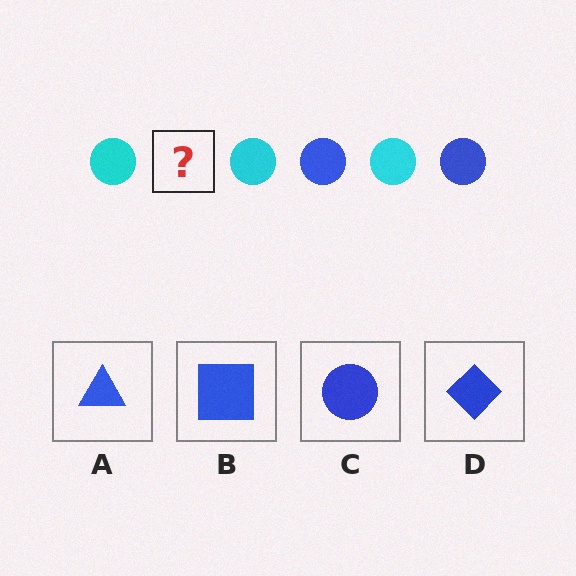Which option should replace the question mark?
Option C.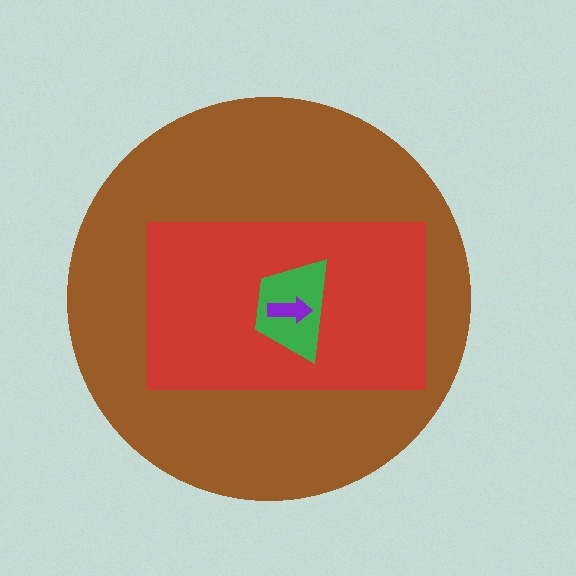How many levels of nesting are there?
4.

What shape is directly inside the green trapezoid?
The purple arrow.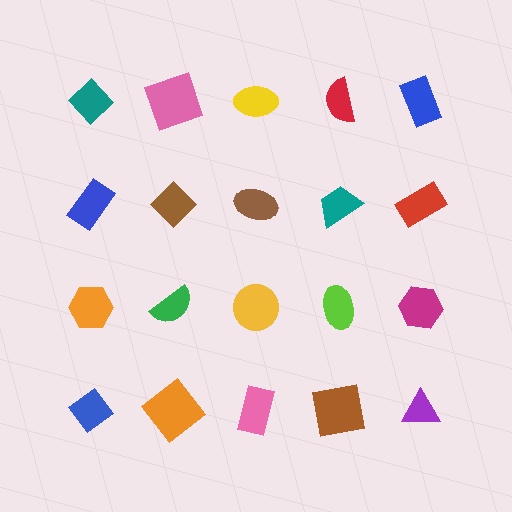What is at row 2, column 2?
A brown diamond.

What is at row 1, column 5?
A blue rectangle.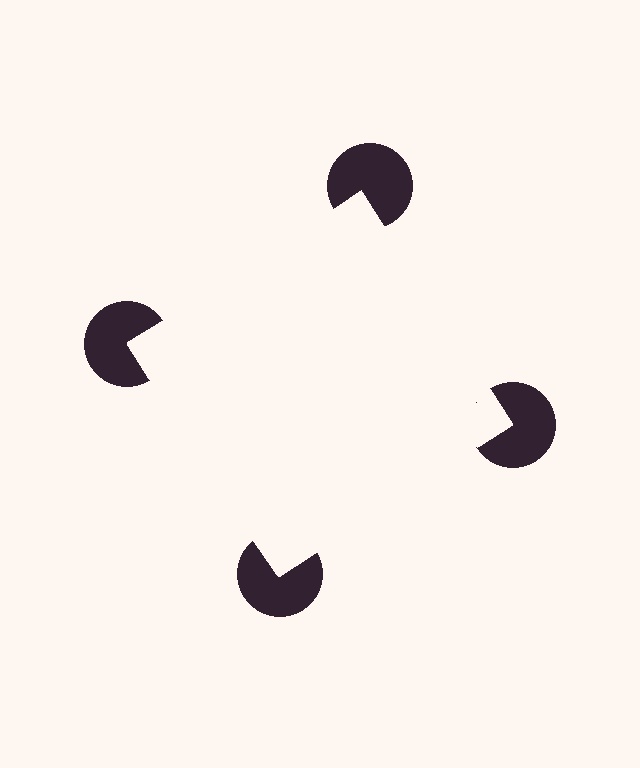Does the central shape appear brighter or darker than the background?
It typically appears slightly brighter than the background, even though no actual brightness change is drawn.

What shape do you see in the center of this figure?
An illusory square — its edges are inferred from the aligned wedge cuts in the pac-man discs, not physically drawn.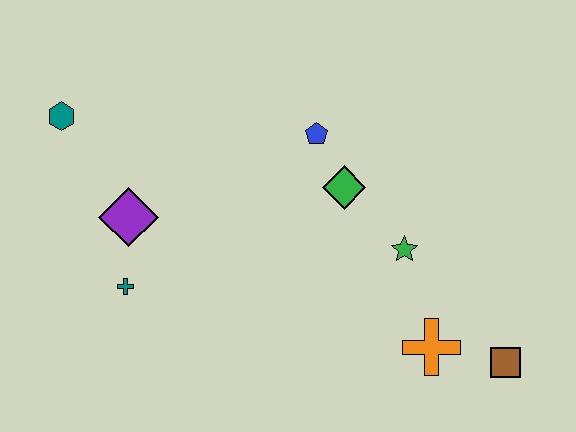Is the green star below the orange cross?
No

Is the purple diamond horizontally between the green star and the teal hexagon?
Yes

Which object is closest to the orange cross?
The brown square is closest to the orange cross.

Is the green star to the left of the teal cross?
No